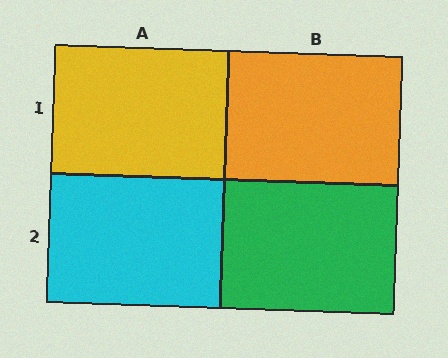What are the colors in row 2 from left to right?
Cyan, green.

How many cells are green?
1 cell is green.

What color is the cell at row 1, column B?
Orange.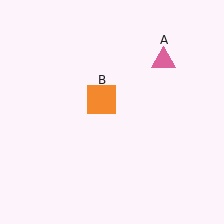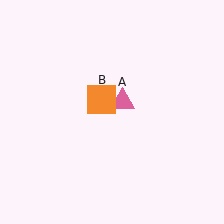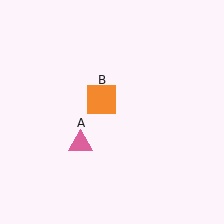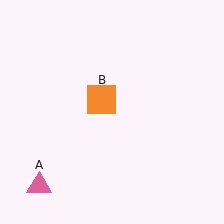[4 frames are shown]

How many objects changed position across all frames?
1 object changed position: pink triangle (object A).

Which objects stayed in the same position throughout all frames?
Orange square (object B) remained stationary.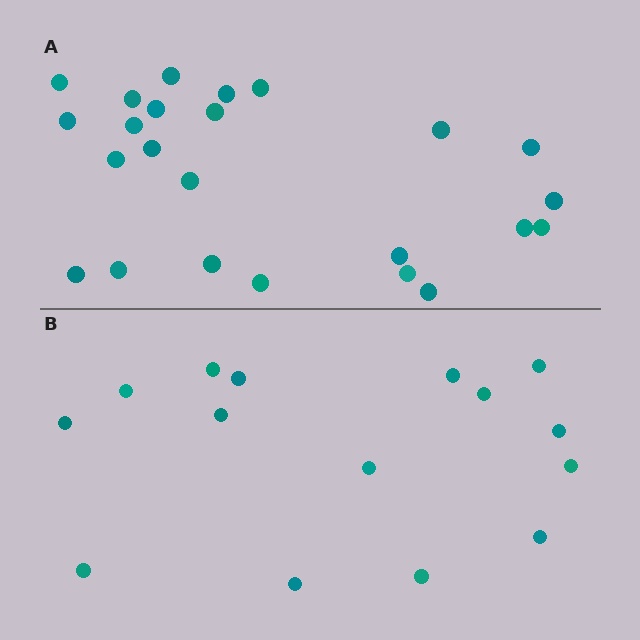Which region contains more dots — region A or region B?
Region A (the top region) has more dots.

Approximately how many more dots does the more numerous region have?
Region A has roughly 8 or so more dots than region B.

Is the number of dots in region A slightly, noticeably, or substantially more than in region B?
Region A has substantially more. The ratio is roughly 1.6 to 1.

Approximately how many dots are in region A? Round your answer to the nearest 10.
About 20 dots. (The exact count is 24, which rounds to 20.)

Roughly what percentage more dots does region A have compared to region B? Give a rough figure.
About 60% more.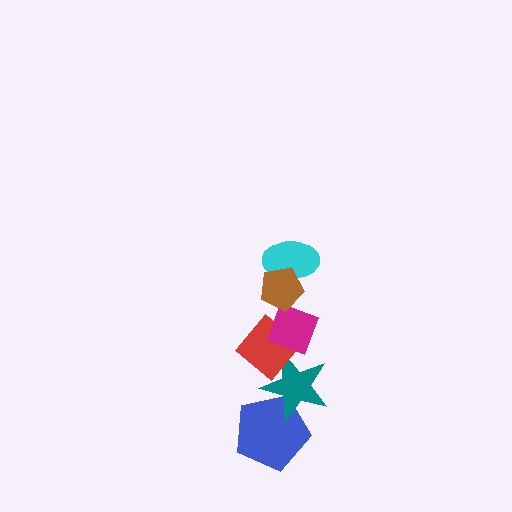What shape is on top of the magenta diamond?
The cyan ellipse is on top of the magenta diamond.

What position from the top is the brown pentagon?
The brown pentagon is 1st from the top.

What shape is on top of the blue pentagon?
The teal star is on top of the blue pentagon.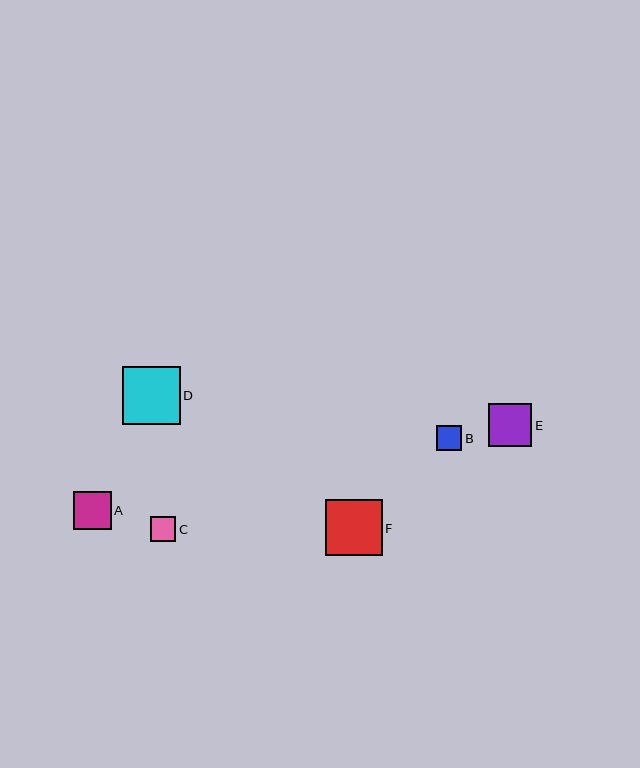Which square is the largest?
Square D is the largest with a size of approximately 58 pixels.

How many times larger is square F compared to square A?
Square F is approximately 1.5 times the size of square A.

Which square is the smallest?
Square C is the smallest with a size of approximately 25 pixels.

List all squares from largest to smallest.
From largest to smallest: D, F, E, A, B, C.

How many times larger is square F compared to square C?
Square F is approximately 2.3 times the size of square C.